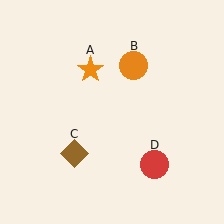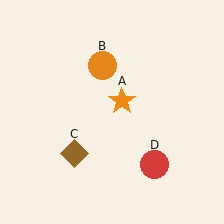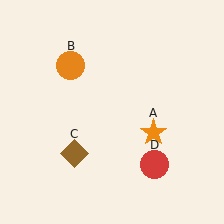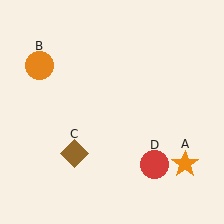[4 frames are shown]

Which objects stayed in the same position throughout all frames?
Brown diamond (object C) and red circle (object D) remained stationary.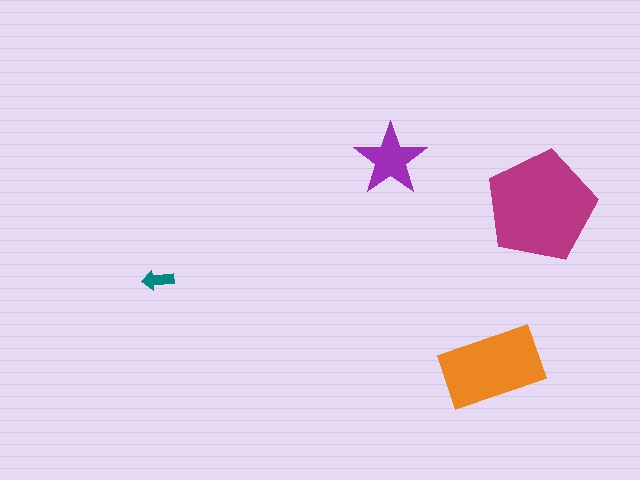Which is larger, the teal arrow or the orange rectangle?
The orange rectangle.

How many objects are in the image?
There are 4 objects in the image.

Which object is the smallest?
The teal arrow.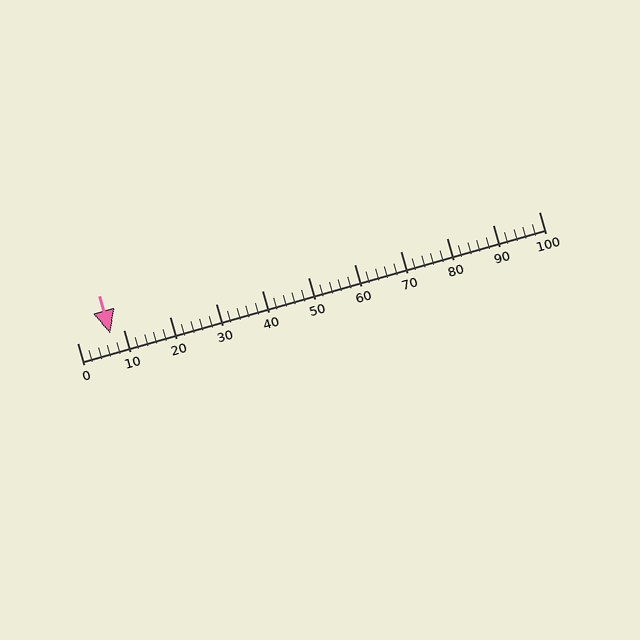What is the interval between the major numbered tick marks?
The major tick marks are spaced 10 units apart.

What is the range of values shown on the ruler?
The ruler shows values from 0 to 100.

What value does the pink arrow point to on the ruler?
The pink arrow points to approximately 7.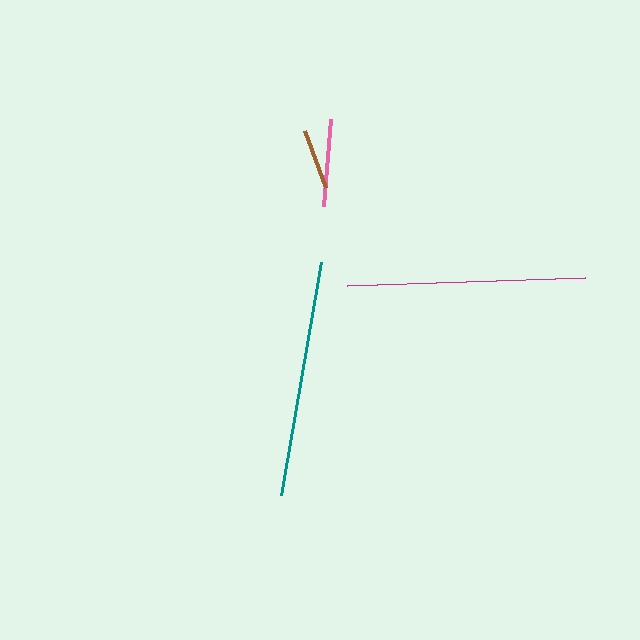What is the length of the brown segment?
The brown segment is approximately 60 pixels long.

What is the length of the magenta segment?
The magenta segment is approximately 238 pixels long.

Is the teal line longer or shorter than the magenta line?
The magenta line is longer than the teal line.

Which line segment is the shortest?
The brown line is the shortest at approximately 60 pixels.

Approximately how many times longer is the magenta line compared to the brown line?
The magenta line is approximately 4.0 times the length of the brown line.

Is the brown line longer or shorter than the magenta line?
The magenta line is longer than the brown line.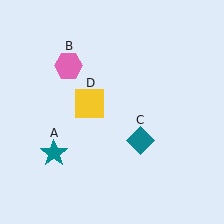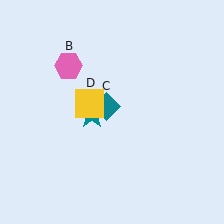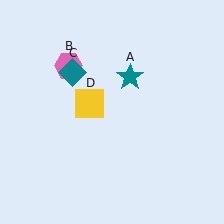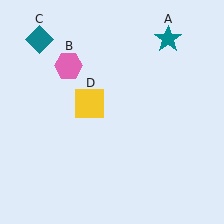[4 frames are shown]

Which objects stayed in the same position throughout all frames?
Pink hexagon (object B) and yellow square (object D) remained stationary.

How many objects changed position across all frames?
2 objects changed position: teal star (object A), teal diamond (object C).